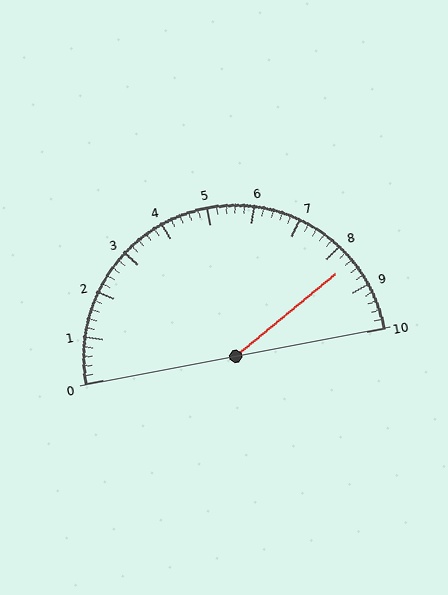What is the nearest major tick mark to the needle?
The nearest major tick mark is 8.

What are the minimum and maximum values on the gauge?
The gauge ranges from 0 to 10.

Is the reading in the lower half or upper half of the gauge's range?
The reading is in the upper half of the range (0 to 10).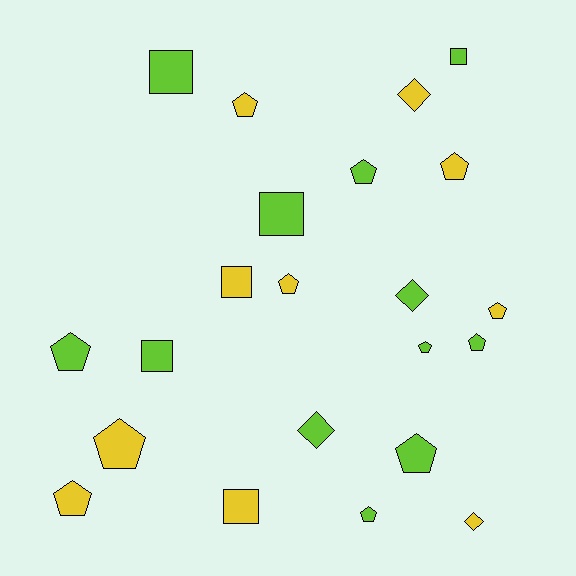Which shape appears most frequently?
Pentagon, with 12 objects.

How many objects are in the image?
There are 22 objects.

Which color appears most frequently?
Lime, with 12 objects.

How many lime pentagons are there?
There are 6 lime pentagons.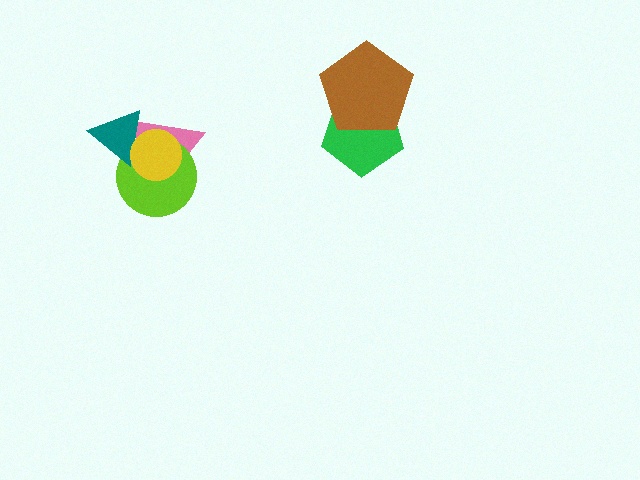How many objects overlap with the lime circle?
3 objects overlap with the lime circle.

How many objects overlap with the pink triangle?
3 objects overlap with the pink triangle.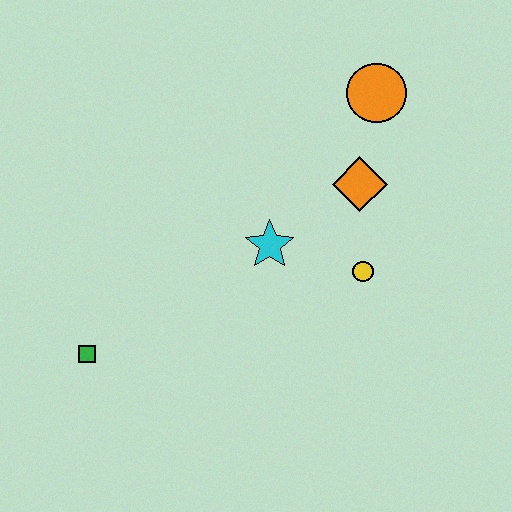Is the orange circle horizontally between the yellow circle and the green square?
No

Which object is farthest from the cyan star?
The green square is farthest from the cyan star.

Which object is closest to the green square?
The cyan star is closest to the green square.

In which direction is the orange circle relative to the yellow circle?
The orange circle is above the yellow circle.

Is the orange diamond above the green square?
Yes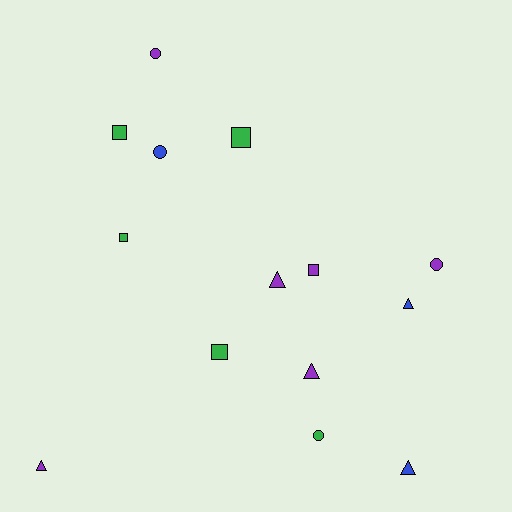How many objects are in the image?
There are 14 objects.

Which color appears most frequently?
Purple, with 6 objects.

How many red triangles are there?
There are no red triangles.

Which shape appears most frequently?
Triangle, with 5 objects.